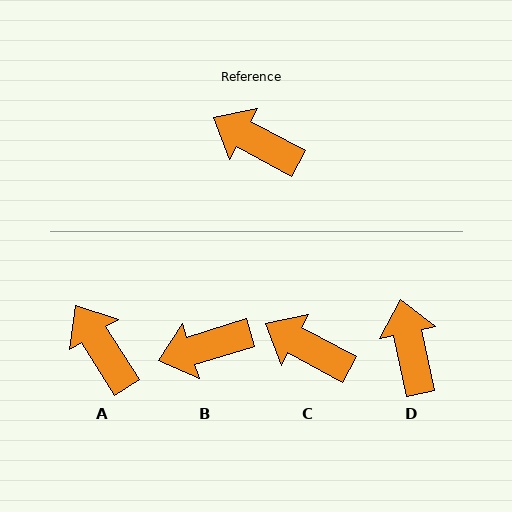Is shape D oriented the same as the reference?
No, it is off by about 49 degrees.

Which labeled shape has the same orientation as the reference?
C.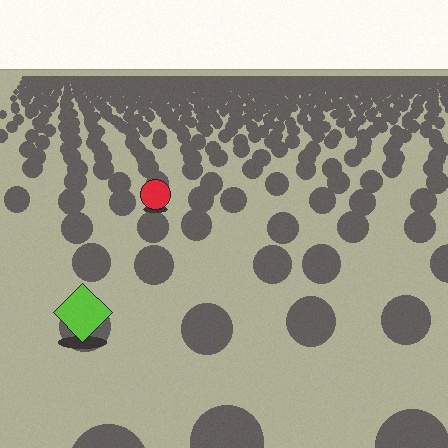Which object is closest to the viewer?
The lime diamond is closest. The texture marks near it are larger and more spread out.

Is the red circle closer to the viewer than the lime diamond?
No. The lime diamond is closer — you can tell from the texture gradient: the ground texture is coarser near it.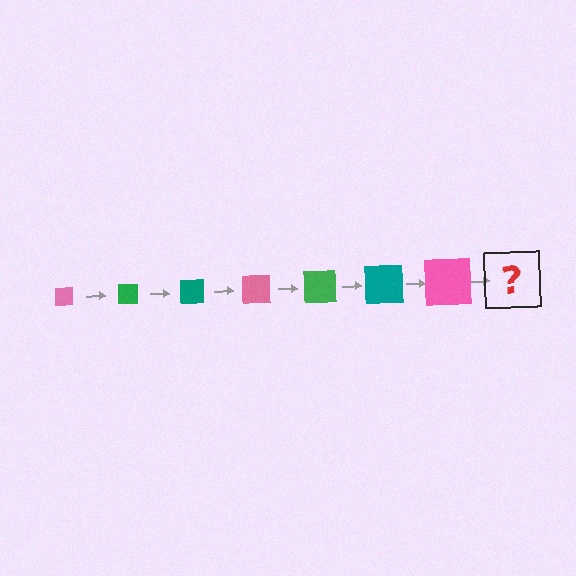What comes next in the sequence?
The next element should be a green square, larger than the previous one.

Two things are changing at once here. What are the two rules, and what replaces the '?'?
The two rules are that the square grows larger each step and the color cycles through pink, green, and teal. The '?' should be a green square, larger than the previous one.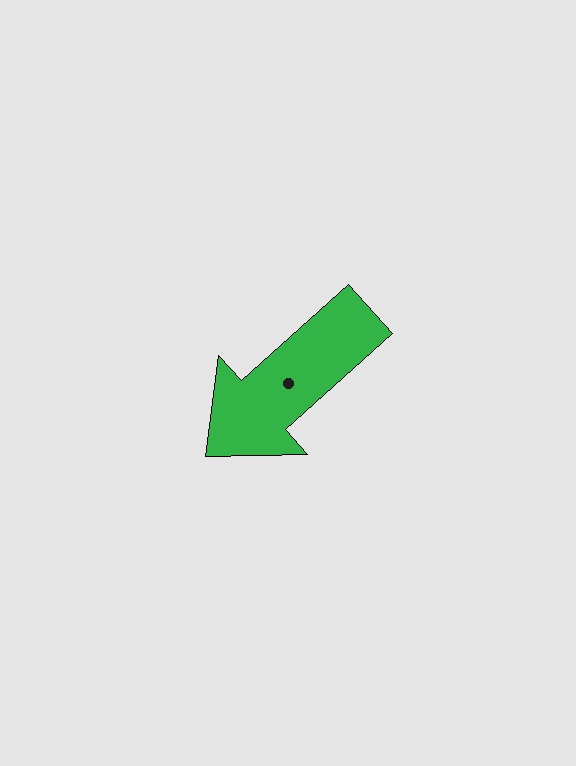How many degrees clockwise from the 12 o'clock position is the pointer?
Approximately 228 degrees.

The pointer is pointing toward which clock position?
Roughly 8 o'clock.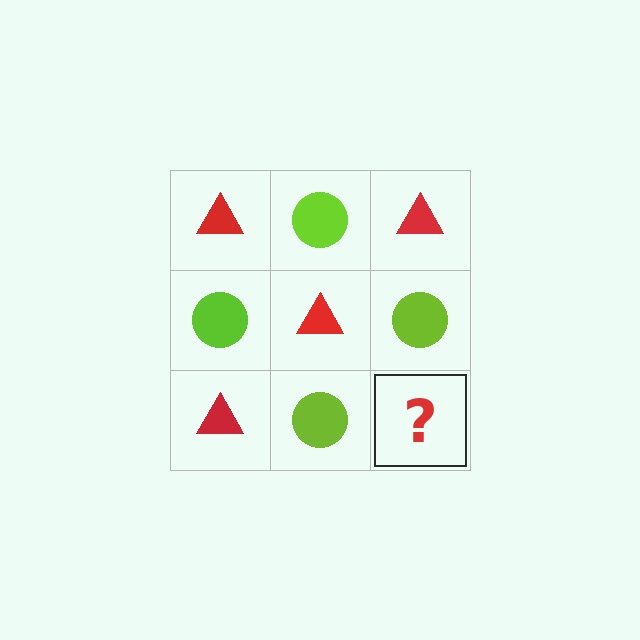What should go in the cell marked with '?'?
The missing cell should contain a red triangle.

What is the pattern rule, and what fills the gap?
The rule is that it alternates red triangle and lime circle in a checkerboard pattern. The gap should be filled with a red triangle.